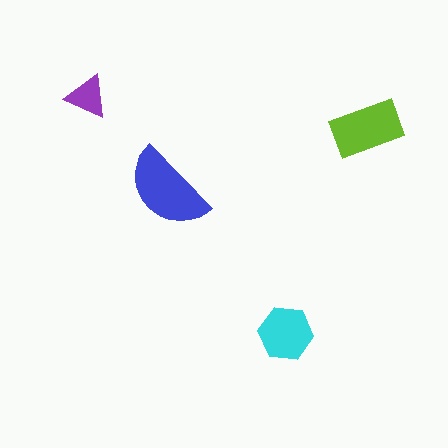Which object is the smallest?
The purple triangle.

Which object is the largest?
The blue semicircle.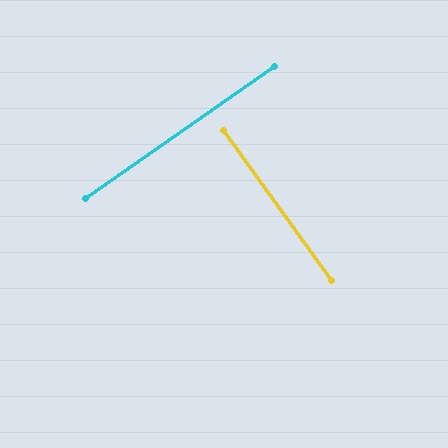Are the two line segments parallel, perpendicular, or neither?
Perpendicular — they meet at approximately 89°.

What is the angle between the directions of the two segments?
Approximately 89 degrees.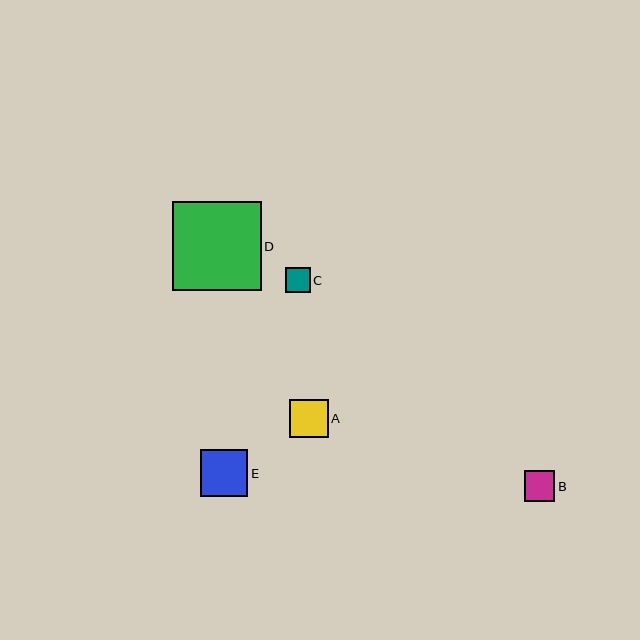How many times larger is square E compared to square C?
Square E is approximately 1.9 times the size of square C.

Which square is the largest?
Square D is the largest with a size of approximately 89 pixels.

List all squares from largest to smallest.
From largest to smallest: D, E, A, B, C.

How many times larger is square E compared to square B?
Square E is approximately 1.6 times the size of square B.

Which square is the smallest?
Square C is the smallest with a size of approximately 25 pixels.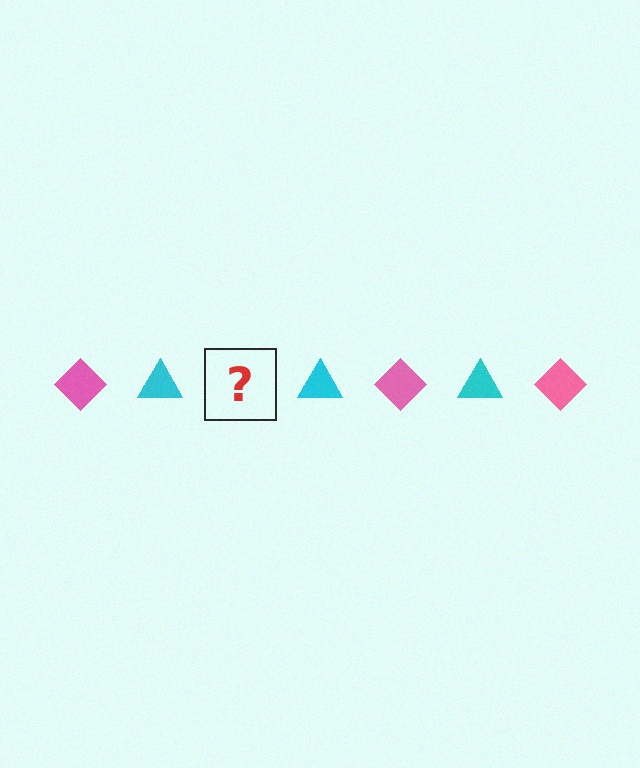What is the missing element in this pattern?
The missing element is a pink diamond.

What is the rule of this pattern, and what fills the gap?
The rule is that the pattern alternates between pink diamond and cyan triangle. The gap should be filled with a pink diamond.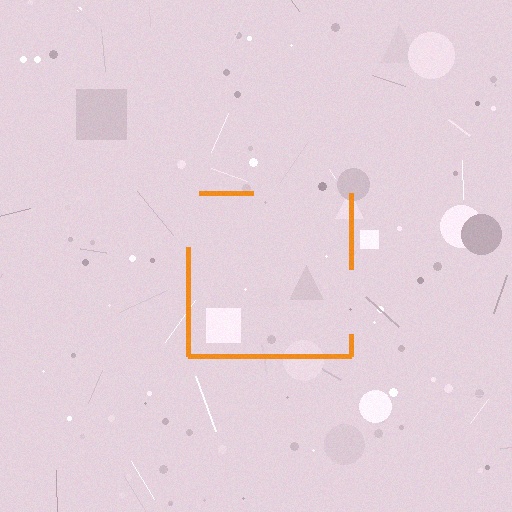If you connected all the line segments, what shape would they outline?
They would outline a square.